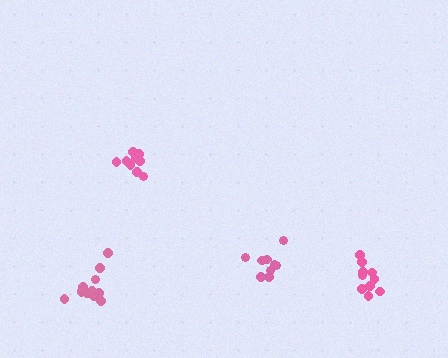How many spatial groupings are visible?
There are 4 spatial groupings.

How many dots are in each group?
Group 1: 10 dots, Group 2: 9 dots, Group 3: 12 dots, Group 4: 10 dots (41 total).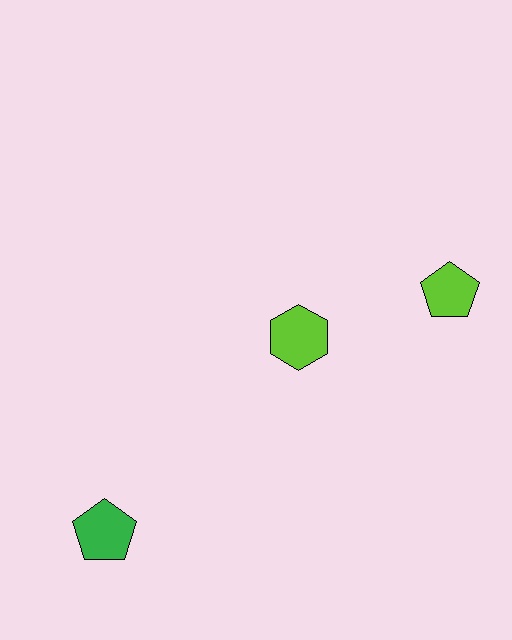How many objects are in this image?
There are 3 objects.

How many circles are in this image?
There are no circles.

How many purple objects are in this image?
There are no purple objects.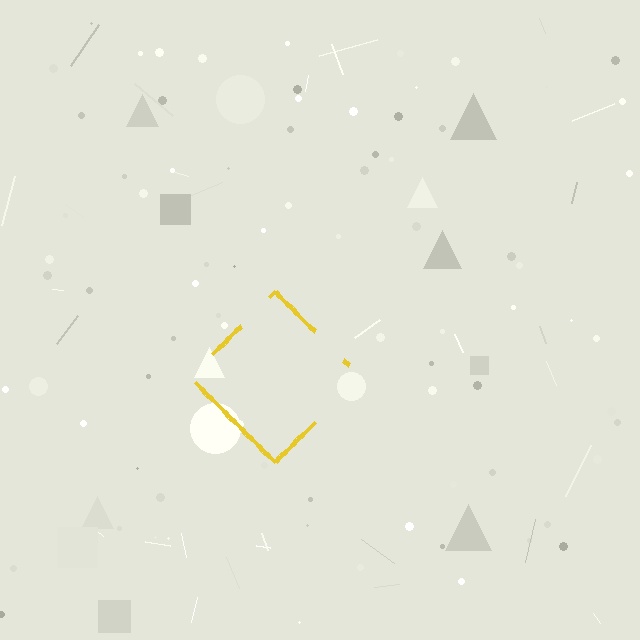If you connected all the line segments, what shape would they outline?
They would outline a diamond.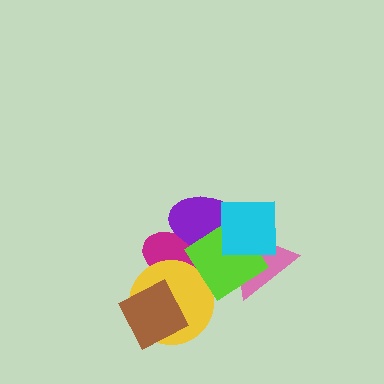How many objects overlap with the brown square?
1 object overlaps with the brown square.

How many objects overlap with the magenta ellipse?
3 objects overlap with the magenta ellipse.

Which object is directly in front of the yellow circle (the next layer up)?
The lime diamond is directly in front of the yellow circle.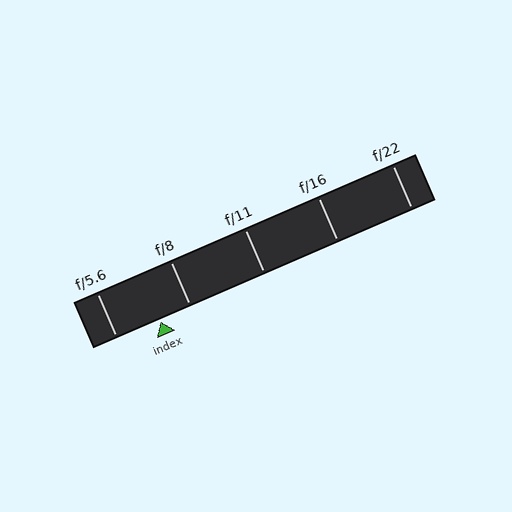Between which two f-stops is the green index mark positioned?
The index mark is between f/5.6 and f/8.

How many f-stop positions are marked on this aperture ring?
There are 5 f-stop positions marked.